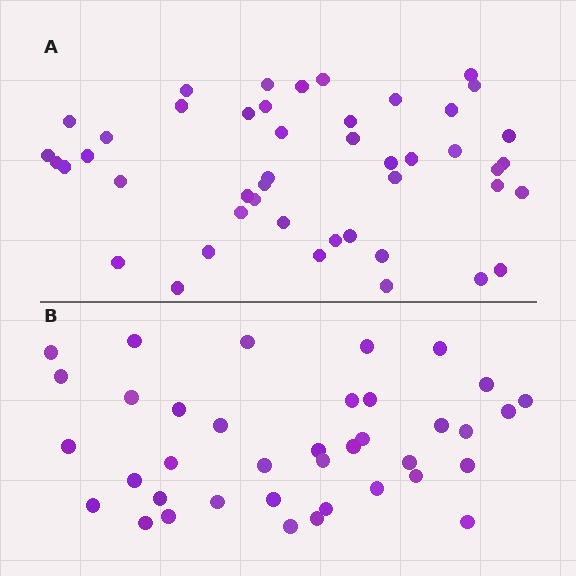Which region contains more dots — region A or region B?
Region A (the top region) has more dots.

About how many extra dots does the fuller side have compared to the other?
Region A has roughly 8 or so more dots than region B.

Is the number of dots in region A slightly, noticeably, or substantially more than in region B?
Region A has only slightly more — the two regions are fairly close. The ratio is roughly 1.2 to 1.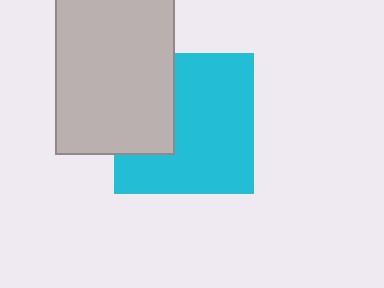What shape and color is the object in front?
The object in front is a light gray rectangle.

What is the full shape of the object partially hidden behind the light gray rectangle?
The partially hidden object is a cyan square.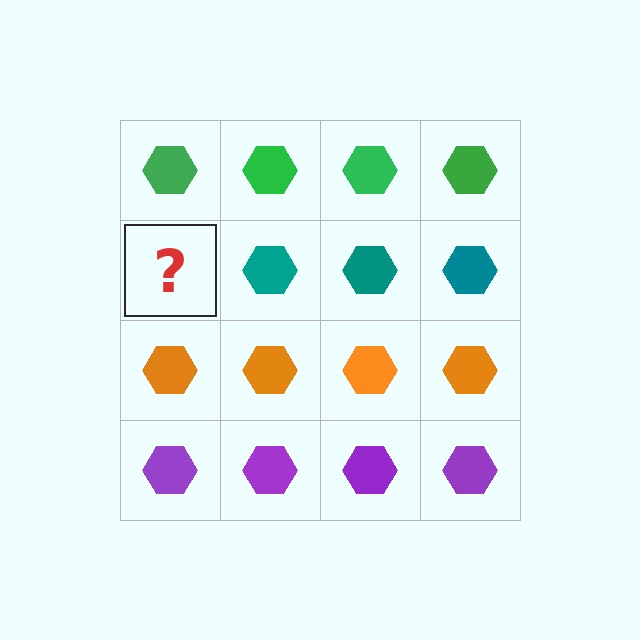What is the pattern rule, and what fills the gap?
The rule is that each row has a consistent color. The gap should be filled with a teal hexagon.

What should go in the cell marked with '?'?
The missing cell should contain a teal hexagon.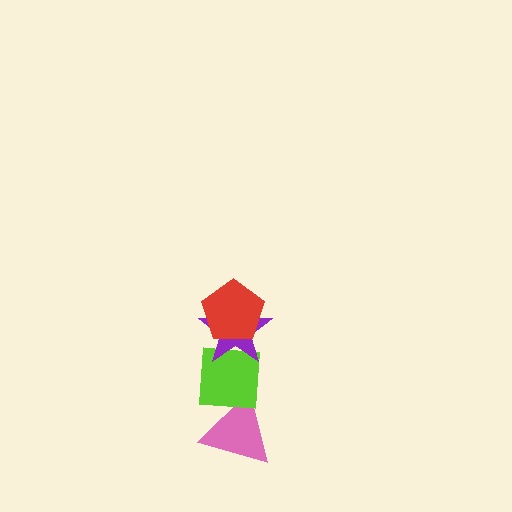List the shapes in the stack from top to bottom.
From top to bottom: the red pentagon, the purple star, the lime square, the pink triangle.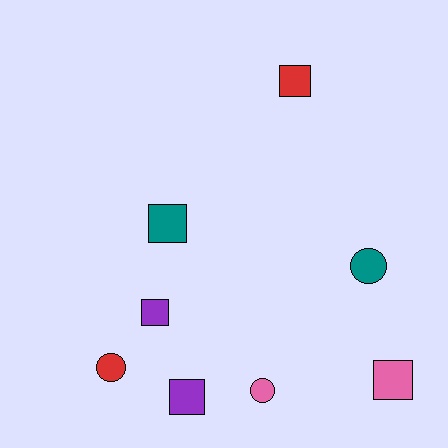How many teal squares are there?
There is 1 teal square.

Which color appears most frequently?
Teal, with 2 objects.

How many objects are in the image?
There are 8 objects.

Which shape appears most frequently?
Square, with 5 objects.